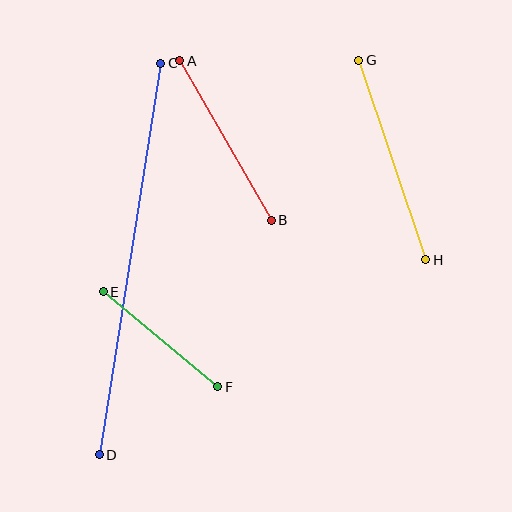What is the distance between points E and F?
The distance is approximately 149 pixels.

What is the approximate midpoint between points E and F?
The midpoint is at approximately (161, 339) pixels.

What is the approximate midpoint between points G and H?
The midpoint is at approximately (392, 160) pixels.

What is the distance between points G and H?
The distance is approximately 211 pixels.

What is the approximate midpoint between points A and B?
The midpoint is at approximately (225, 140) pixels.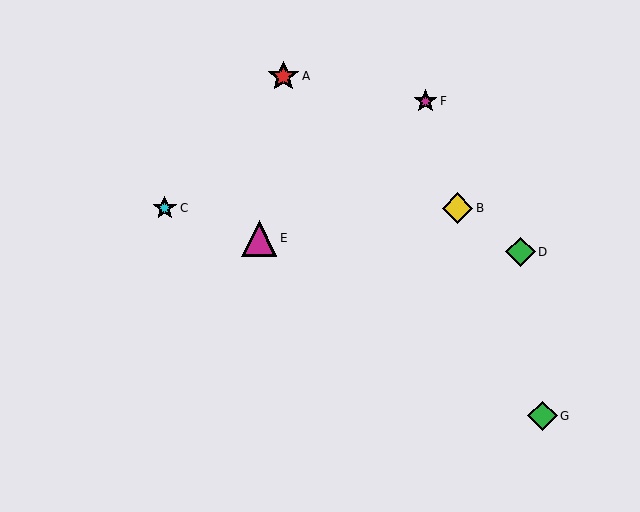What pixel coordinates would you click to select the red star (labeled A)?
Click at (283, 76) to select the red star A.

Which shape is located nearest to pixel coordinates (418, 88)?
The magenta star (labeled F) at (425, 101) is nearest to that location.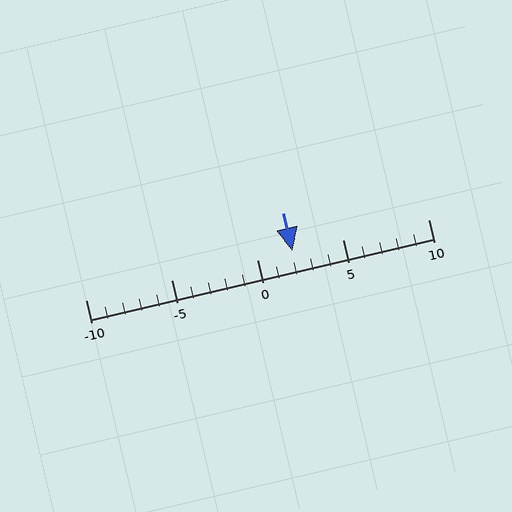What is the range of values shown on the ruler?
The ruler shows values from -10 to 10.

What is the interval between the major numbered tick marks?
The major tick marks are spaced 5 units apart.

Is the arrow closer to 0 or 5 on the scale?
The arrow is closer to 0.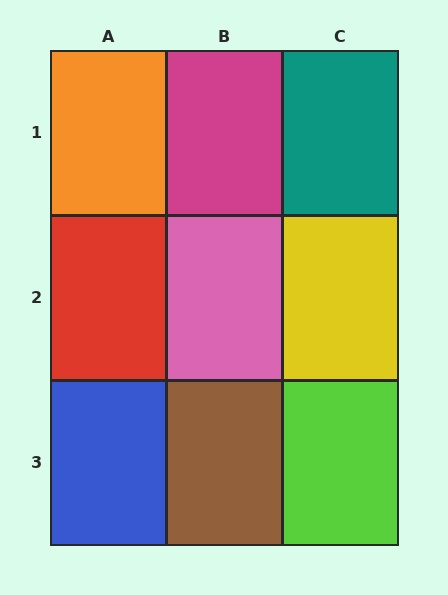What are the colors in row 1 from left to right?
Orange, magenta, teal.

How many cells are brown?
1 cell is brown.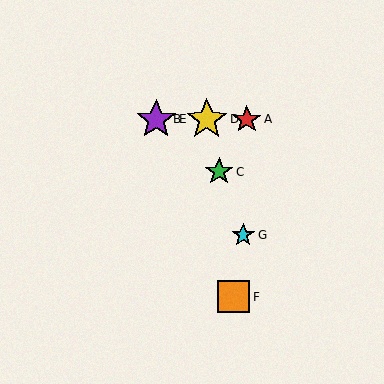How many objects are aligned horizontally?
4 objects (A, B, D, E) are aligned horizontally.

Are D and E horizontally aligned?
Yes, both are at y≈119.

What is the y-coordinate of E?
Object E is at y≈119.